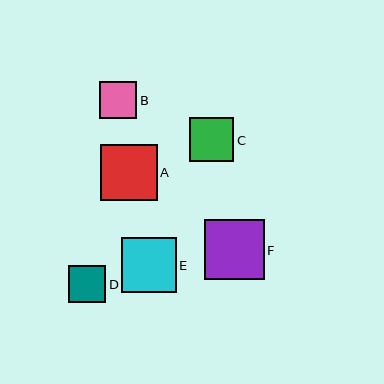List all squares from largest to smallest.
From largest to smallest: F, A, E, C, B, D.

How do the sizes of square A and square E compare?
Square A and square E are approximately the same size.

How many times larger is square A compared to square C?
Square A is approximately 1.3 times the size of square C.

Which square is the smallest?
Square D is the smallest with a size of approximately 37 pixels.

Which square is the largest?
Square F is the largest with a size of approximately 60 pixels.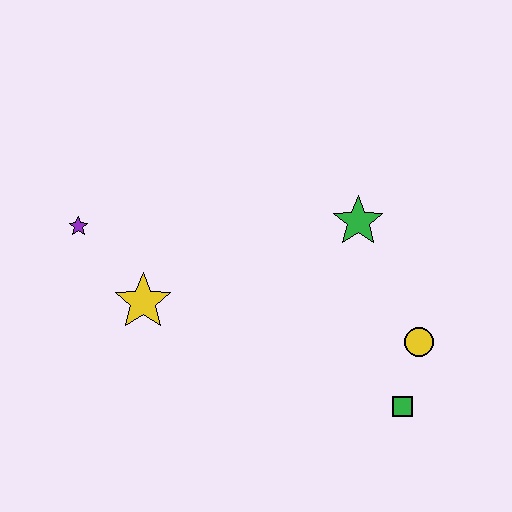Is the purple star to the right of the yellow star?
No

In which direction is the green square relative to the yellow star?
The green square is to the right of the yellow star.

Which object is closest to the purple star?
The yellow star is closest to the purple star.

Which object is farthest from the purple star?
The green square is farthest from the purple star.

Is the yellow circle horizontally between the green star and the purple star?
No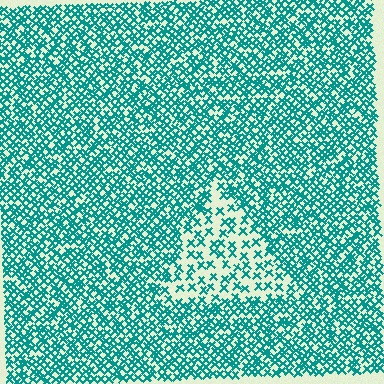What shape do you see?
I see a triangle.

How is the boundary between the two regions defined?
The boundary is defined by a change in element density (approximately 2.2x ratio). All elements are the same color, size, and shape.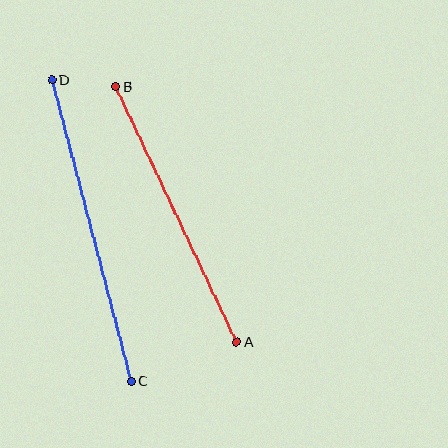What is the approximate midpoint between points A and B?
The midpoint is at approximately (176, 215) pixels.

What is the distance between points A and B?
The distance is approximately 282 pixels.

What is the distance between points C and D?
The distance is approximately 312 pixels.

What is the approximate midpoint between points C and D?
The midpoint is at approximately (91, 231) pixels.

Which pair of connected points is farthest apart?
Points C and D are farthest apart.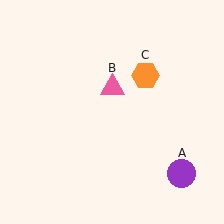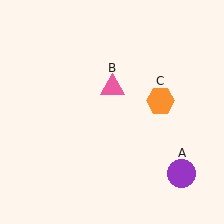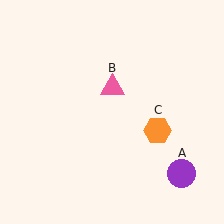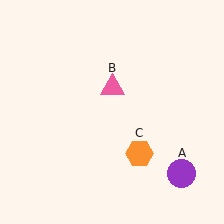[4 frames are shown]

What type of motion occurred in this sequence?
The orange hexagon (object C) rotated clockwise around the center of the scene.